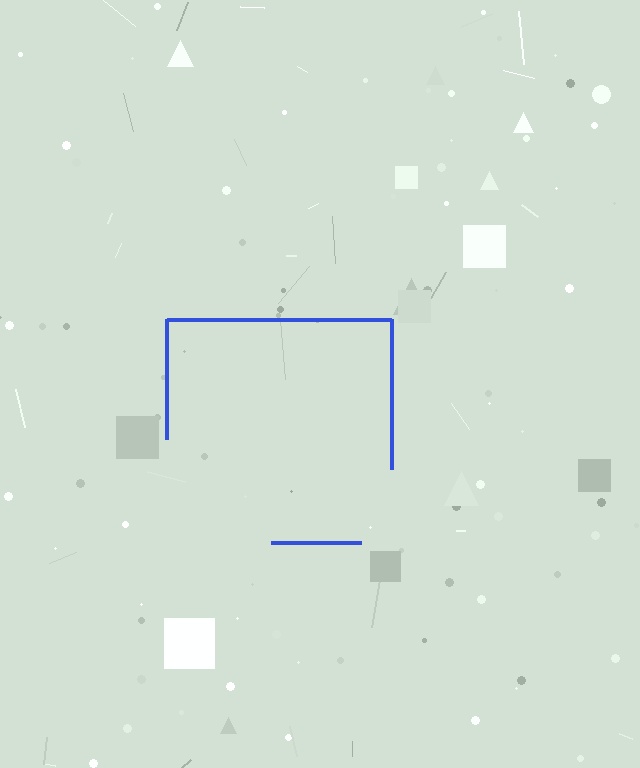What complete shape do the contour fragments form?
The contour fragments form a square.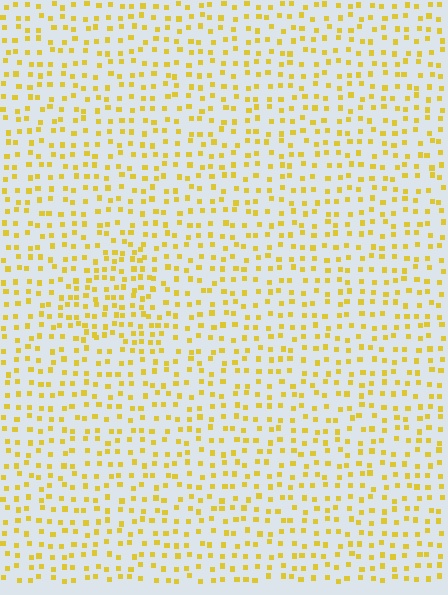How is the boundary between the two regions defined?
The boundary is defined by a change in element density (approximately 1.6x ratio). All elements are the same color, size, and shape.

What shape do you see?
I see a triangle.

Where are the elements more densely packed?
The elements are more densely packed inside the triangle boundary.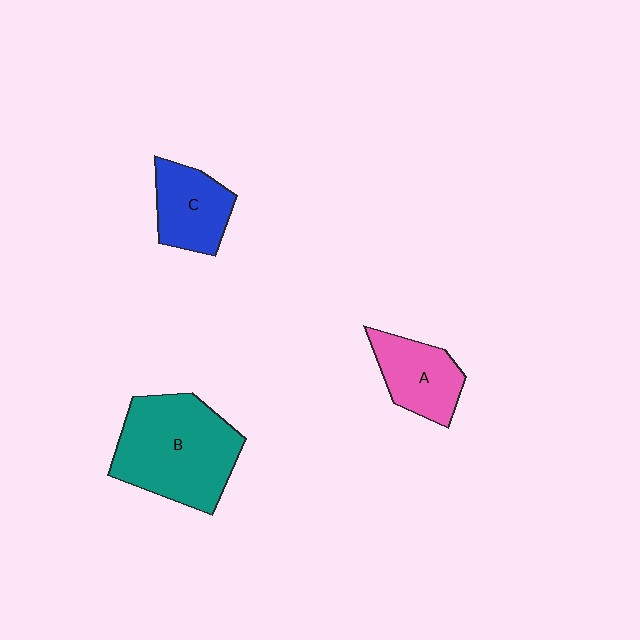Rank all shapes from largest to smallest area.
From largest to smallest: B (teal), C (blue), A (pink).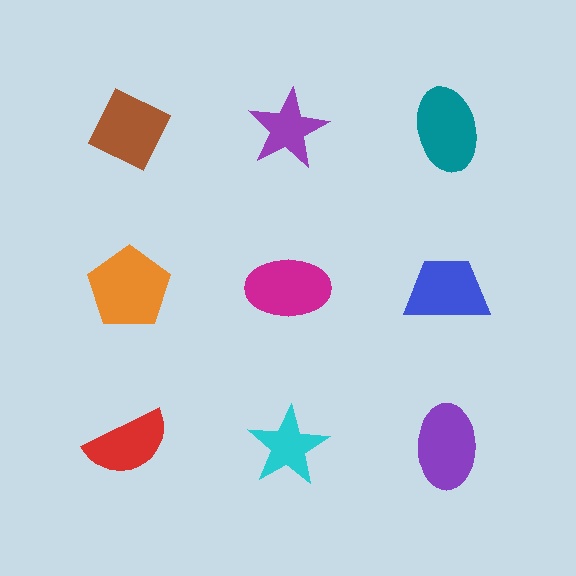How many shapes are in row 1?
3 shapes.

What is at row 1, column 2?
A purple star.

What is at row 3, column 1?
A red semicircle.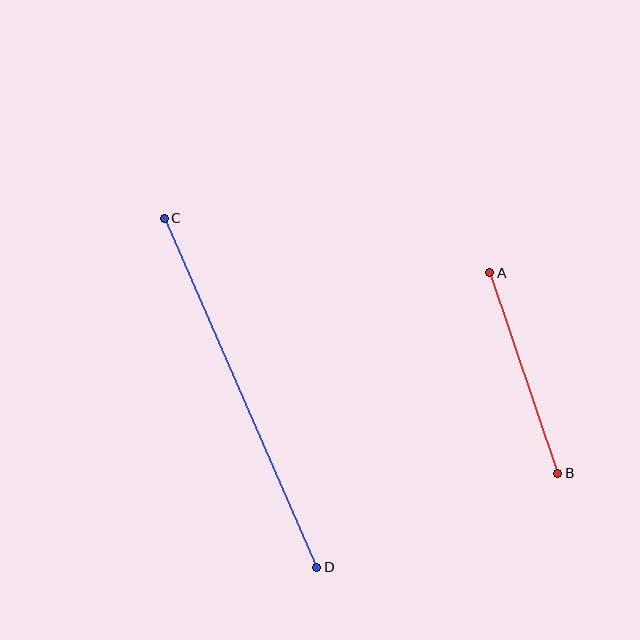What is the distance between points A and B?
The distance is approximately 212 pixels.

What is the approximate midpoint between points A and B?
The midpoint is at approximately (524, 373) pixels.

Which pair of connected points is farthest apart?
Points C and D are farthest apart.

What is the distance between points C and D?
The distance is approximately 381 pixels.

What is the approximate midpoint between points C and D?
The midpoint is at approximately (240, 393) pixels.